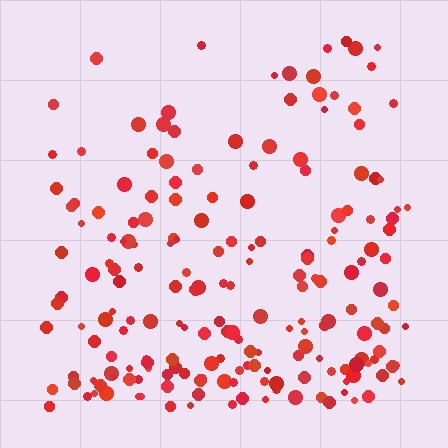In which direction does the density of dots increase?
From top to bottom, with the bottom side densest.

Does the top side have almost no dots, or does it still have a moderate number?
Still a moderate number, just noticeably fewer than the bottom.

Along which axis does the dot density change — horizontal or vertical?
Vertical.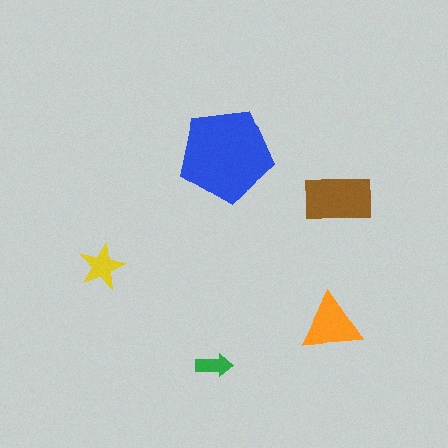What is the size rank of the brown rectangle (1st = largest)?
2nd.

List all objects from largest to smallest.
The blue pentagon, the brown rectangle, the orange triangle, the yellow star, the green arrow.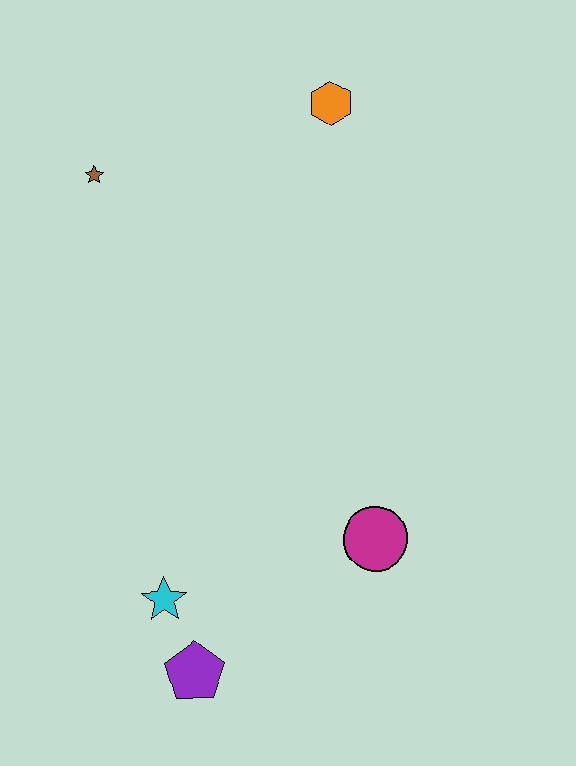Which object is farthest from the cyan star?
The orange hexagon is farthest from the cyan star.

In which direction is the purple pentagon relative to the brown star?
The purple pentagon is below the brown star.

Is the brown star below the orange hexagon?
Yes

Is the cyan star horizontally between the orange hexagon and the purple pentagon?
No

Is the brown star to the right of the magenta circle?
No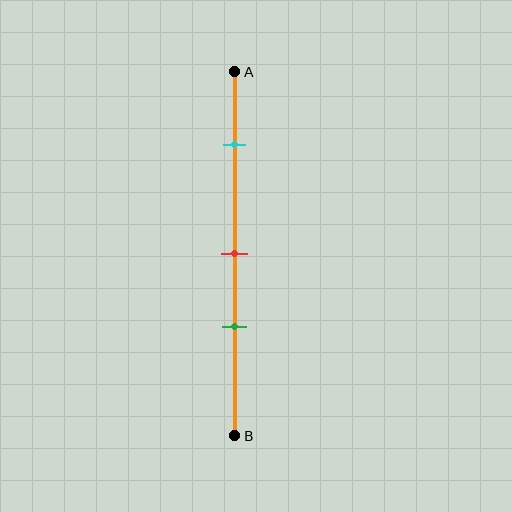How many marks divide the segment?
There are 3 marks dividing the segment.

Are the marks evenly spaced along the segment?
No, the marks are not evenly spaced.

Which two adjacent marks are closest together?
The red and green marks are the closest adjacent pair.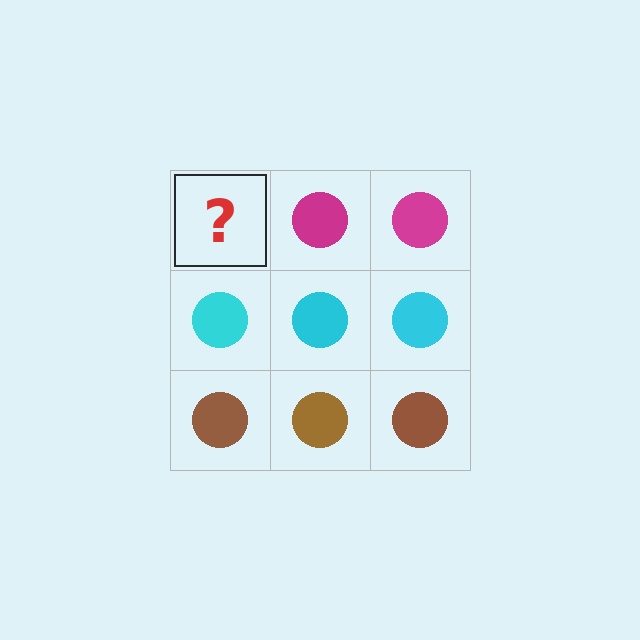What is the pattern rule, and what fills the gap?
The rule is that each row has a consistent color. The gap should be filled with a magenta circle.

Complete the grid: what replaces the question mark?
The question mark should be replaced with a magenta circle.